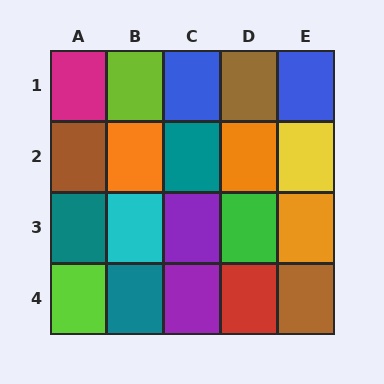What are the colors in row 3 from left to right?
Teal, cyan, purple, green, orange.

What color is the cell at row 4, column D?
Red.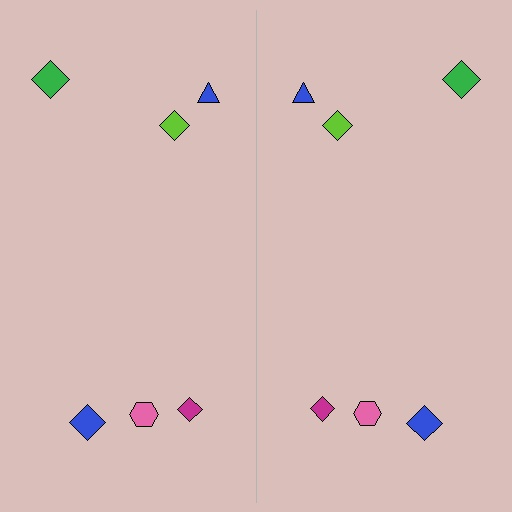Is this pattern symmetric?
Yes, this pattern has bilateral (reflection) symmetry.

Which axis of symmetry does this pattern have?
The pattern has a vertical axis of symmetry running through the center of the image.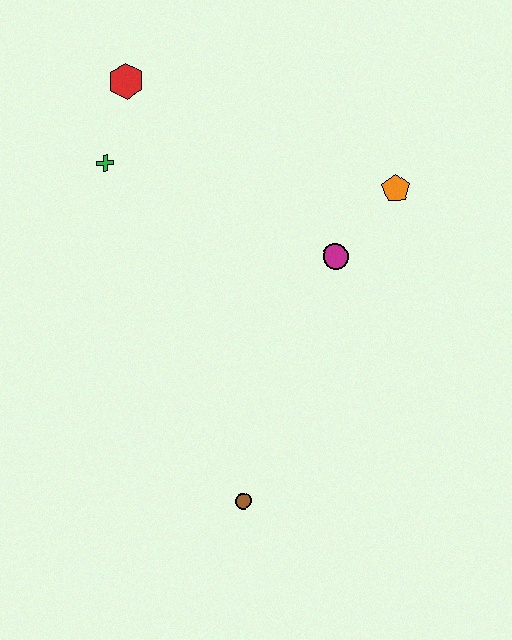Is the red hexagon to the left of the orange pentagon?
Yes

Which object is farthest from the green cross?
The brown circle is farthest from the green cross.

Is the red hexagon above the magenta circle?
Yes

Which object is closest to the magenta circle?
The orange pentagon is closest to the magenta circle.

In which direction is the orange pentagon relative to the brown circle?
The orange pentagon is above the brown circle.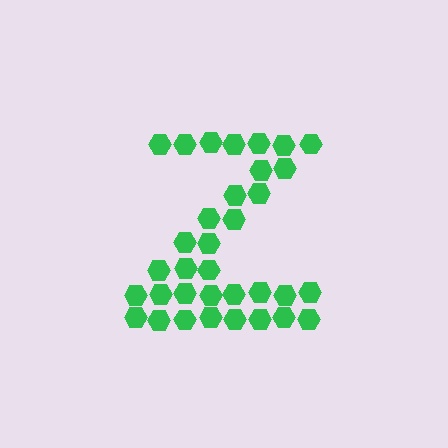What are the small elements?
The small elements are hexagons.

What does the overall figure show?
The overall figure shows the letter Z.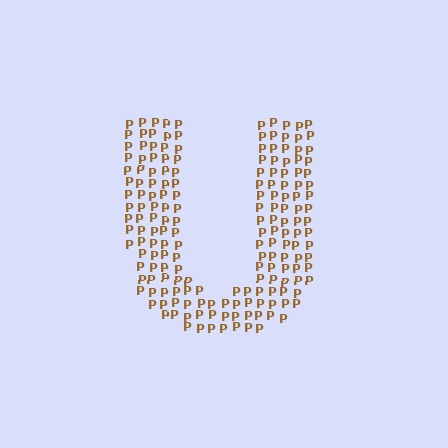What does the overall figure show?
The overall figure shows the letter U.